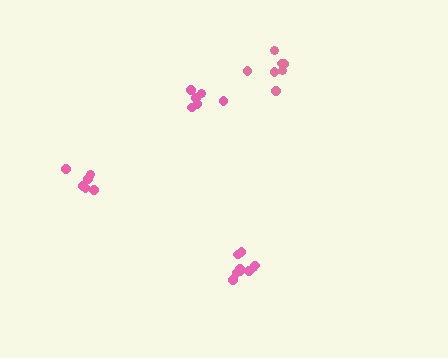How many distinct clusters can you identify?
There are 4 distinct clusters.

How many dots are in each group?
Group 1: 6 dots, Group 2: 6 dots, Group 3: 7 dots, Group 4: 9 dots (28 total).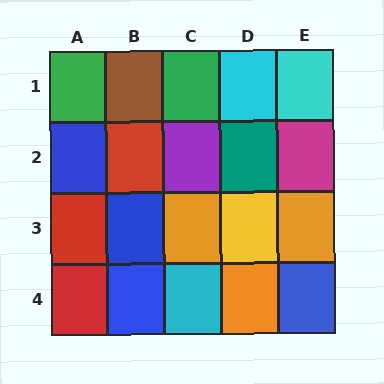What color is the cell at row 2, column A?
Blue.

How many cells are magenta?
1 cell is magenta.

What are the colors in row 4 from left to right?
Red, blue, cyan, orange, blue.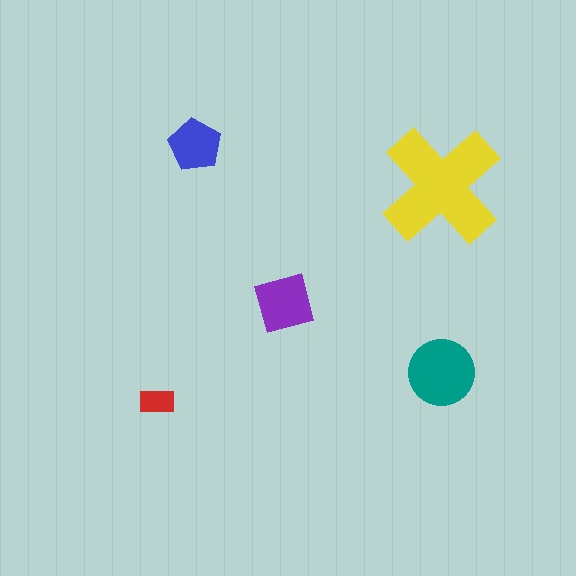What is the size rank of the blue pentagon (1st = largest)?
4th.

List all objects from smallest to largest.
The red rectangle, the blue pentagon, the purple square, the teal circle, the yellow cross.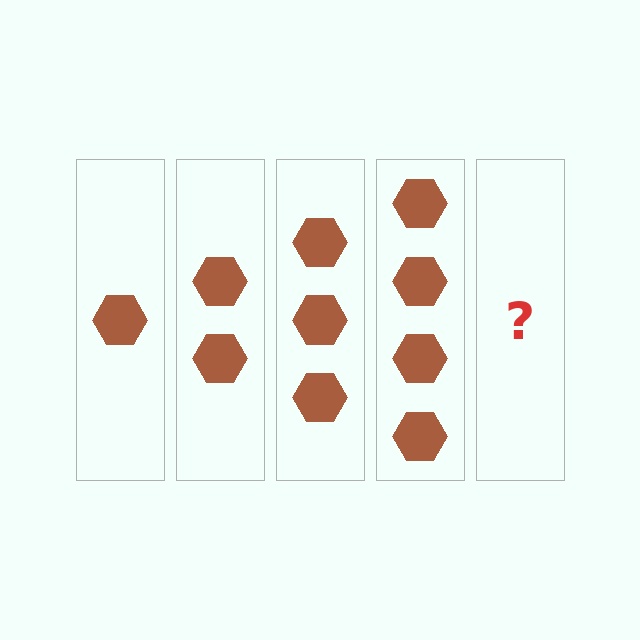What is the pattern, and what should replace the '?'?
The pattern is that each step adds one more hexagon. The '?' should be 5 hexagons.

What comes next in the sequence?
The next element should be 5 hexagons.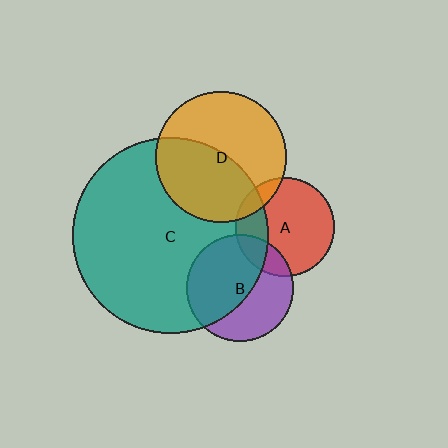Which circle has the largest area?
Circle C (teal).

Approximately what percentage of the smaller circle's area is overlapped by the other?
Approximately 25%.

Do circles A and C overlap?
Yes.